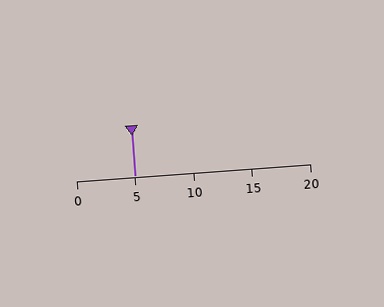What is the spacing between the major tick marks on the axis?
The major ticks are spaced 5 apart.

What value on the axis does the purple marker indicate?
The marker indicates approximately 5.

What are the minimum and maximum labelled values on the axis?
The axis runs from 0 to 20.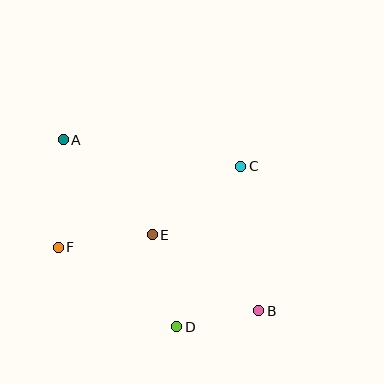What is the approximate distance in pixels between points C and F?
The distance between C and F is approximately 200 pixels.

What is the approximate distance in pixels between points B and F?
The distance between B and F is approximately 210 pixels.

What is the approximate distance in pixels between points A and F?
The distance between A and F is approximately 108 pixels.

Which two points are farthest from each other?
Points A and B are farthest from each other.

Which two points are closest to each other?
Points B and D are closest to each other.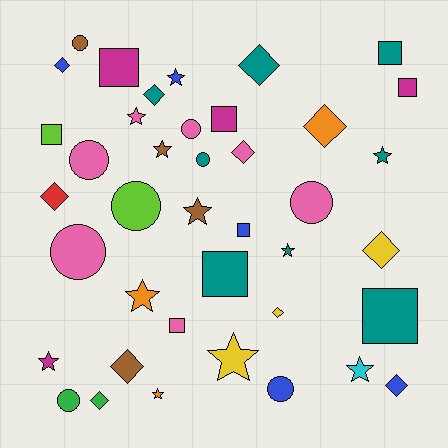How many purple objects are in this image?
There are no purple objects.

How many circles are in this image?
There are 9 circles.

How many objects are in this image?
There are 40 objects.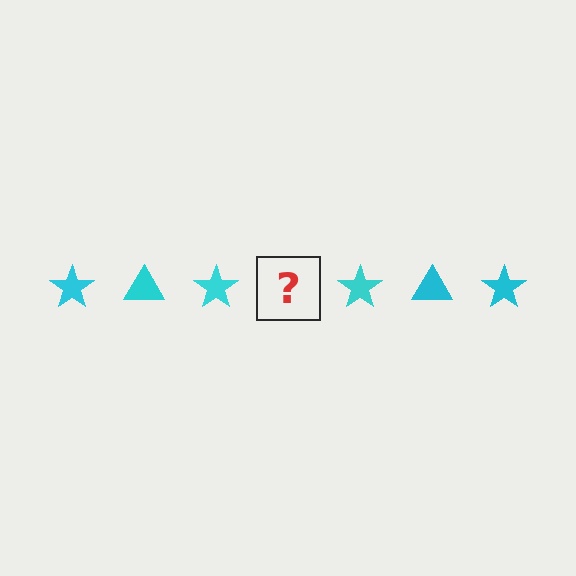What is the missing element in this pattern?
The missing element is a cyan triangle.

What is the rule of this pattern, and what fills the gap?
The rule is that the pattern cycles through star, triangle shapes in cyan. The gap should be filled with a cyan triangle.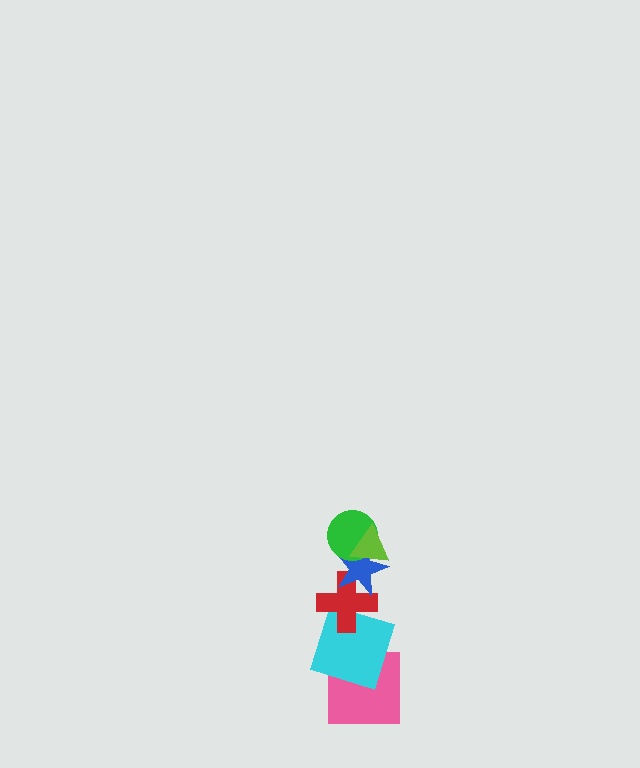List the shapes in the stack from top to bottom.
From top to bottom: the lime triangle, the green circle, the blue star, the red cross, the cyan square, the pink square.